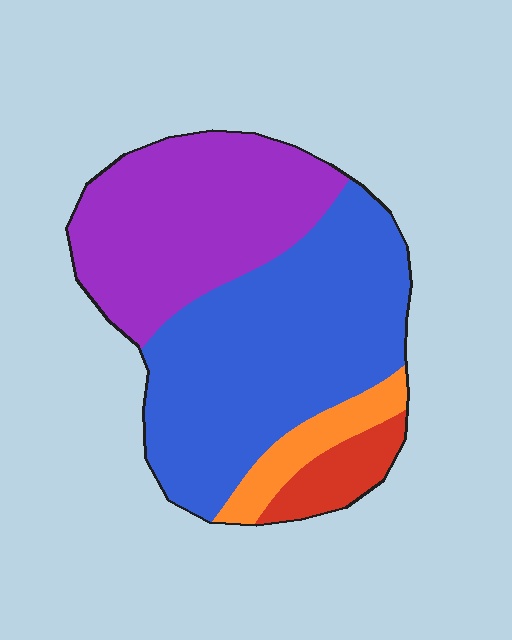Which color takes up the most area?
Blue, at roughly 50%.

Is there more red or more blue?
Blue.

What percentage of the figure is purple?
Purple covers roughly 35% of the figure.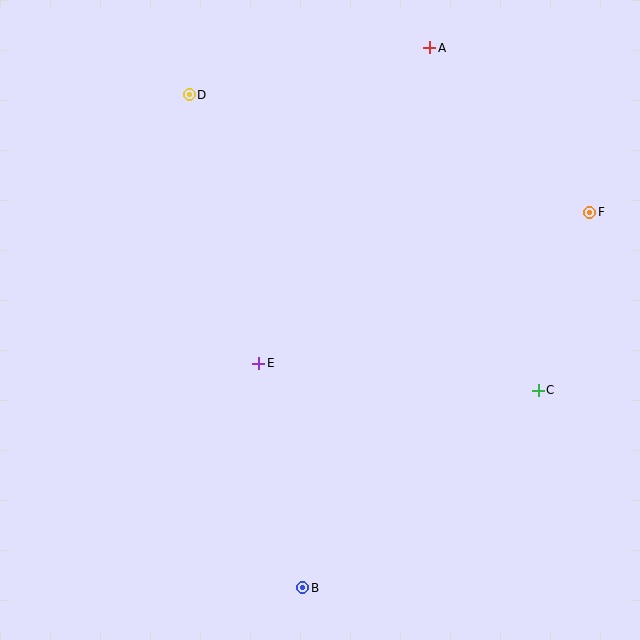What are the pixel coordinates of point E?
Point E is at (259, 363).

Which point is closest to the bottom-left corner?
Point B is closest to the bottom-left corner.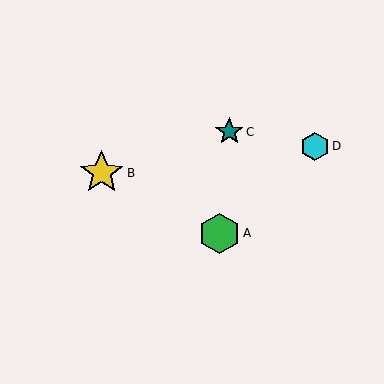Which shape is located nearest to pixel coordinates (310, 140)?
The cyan hexagon (labeled D) at (315, 146) is nearest to that location.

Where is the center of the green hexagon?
The center of the green hexagon is at (219, 233).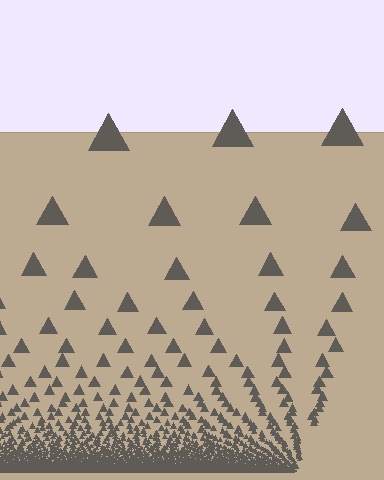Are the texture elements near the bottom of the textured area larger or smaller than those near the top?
Smaller. The gradient is inverted — elements near the bottom are smaller and denser.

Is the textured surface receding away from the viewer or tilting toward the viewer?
The surface appears to tilt toward the viewer. Texture elements get larger and sparser toward the top.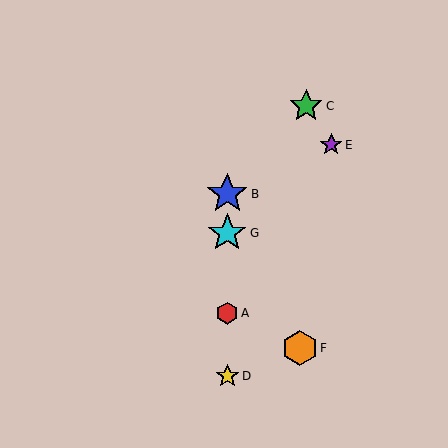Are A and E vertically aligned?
No, A is at x≈227 and E is at x≈331.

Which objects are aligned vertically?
Objects A, B, D, G are aligned vertically.